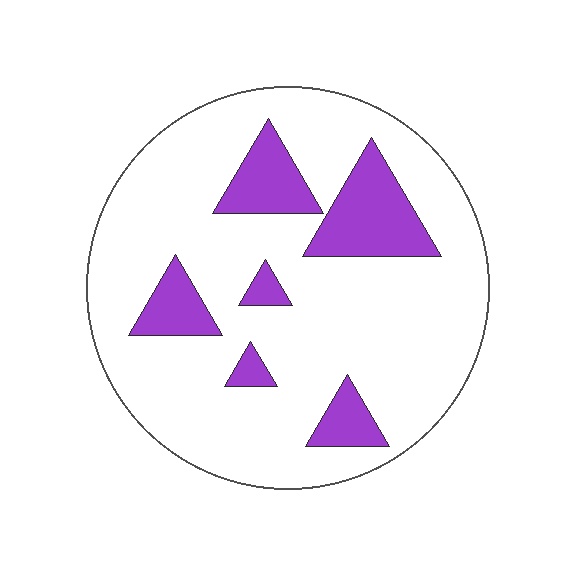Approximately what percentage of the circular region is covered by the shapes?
Approximately 20%.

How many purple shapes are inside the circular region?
6.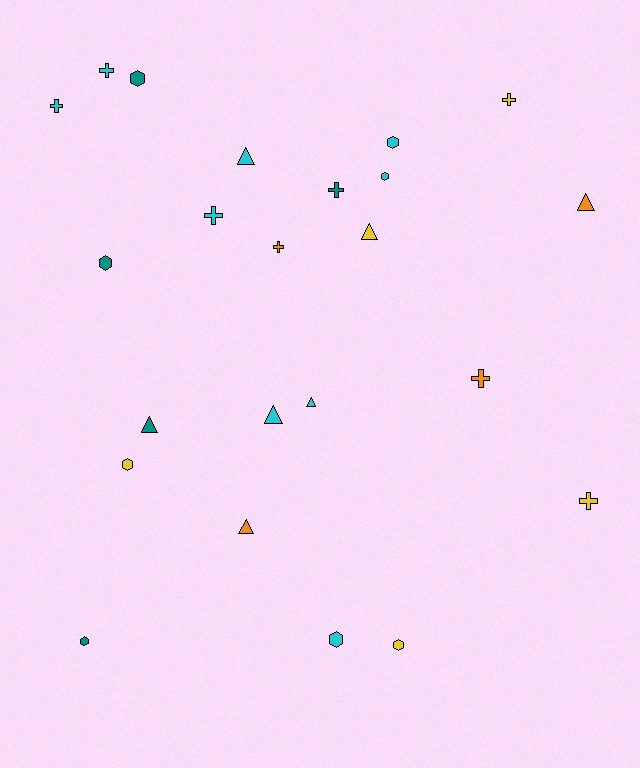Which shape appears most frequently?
Cross, with 8 objects.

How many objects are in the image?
There are 23 objects.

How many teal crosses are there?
There is 1 teal cross.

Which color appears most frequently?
Cyan, with 9 objects.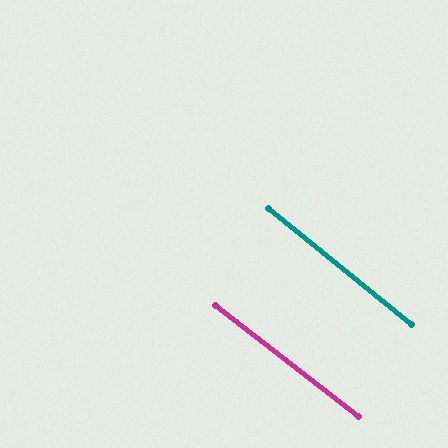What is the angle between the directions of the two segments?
Approximately 1 degree.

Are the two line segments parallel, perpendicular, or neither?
Parallel — their directions differ by only 1.4°.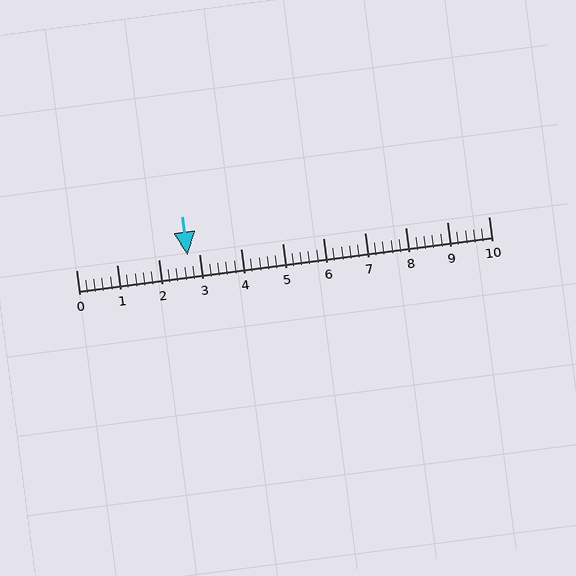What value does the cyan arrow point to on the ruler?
The cyan arrow points to approximately 2.7.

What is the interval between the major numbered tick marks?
The major tick marks are spaced 1 units apart.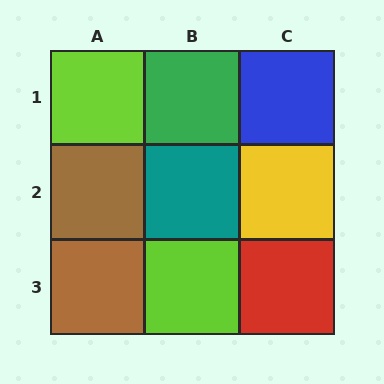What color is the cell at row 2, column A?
Brown.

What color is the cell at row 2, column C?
Yellow.